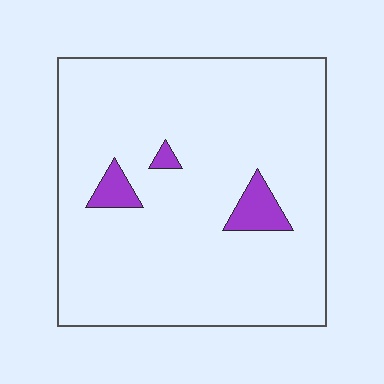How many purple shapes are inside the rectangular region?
3.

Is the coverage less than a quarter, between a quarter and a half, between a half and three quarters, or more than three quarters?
Less than a quarter.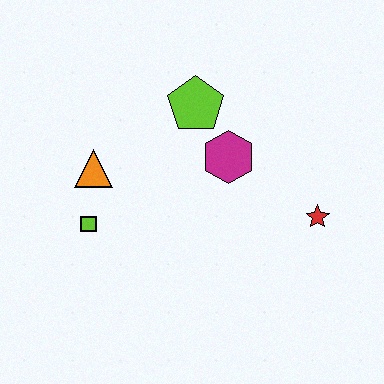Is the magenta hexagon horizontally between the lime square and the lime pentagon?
No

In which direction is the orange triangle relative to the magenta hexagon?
The orange triangle is to the left of the magenta hexagon.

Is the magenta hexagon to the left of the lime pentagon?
No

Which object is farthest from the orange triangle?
The red star is farthest from the orange triangle.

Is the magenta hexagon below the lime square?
No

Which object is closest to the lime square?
The orange triangle is closest to the lime square.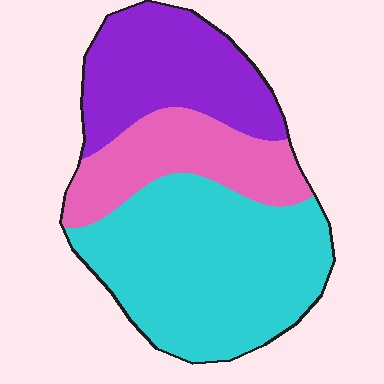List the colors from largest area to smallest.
From largest to smallest: cyan, purple, pink.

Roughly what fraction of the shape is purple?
Purple takes up about one quarter (1/4) of the shape.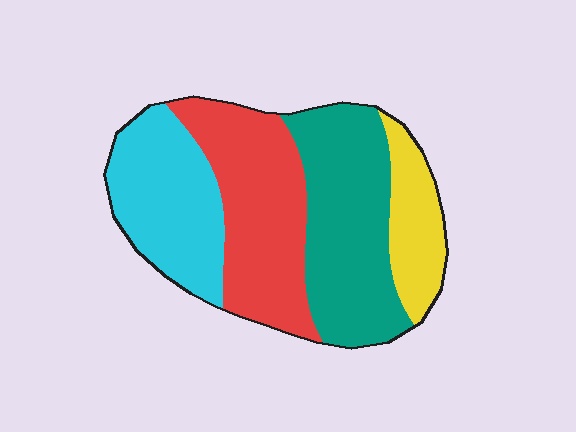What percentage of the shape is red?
Red covers roughly 30% of the shape.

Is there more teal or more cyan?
Teal.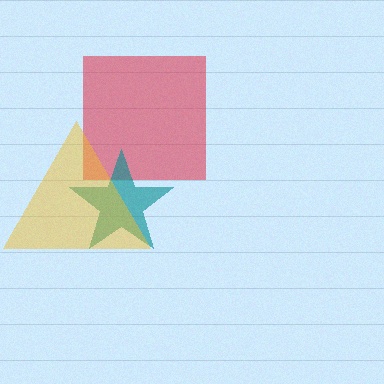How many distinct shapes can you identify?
There are 3 distinct shapes: a red square, a teal star, a yellow triangle.